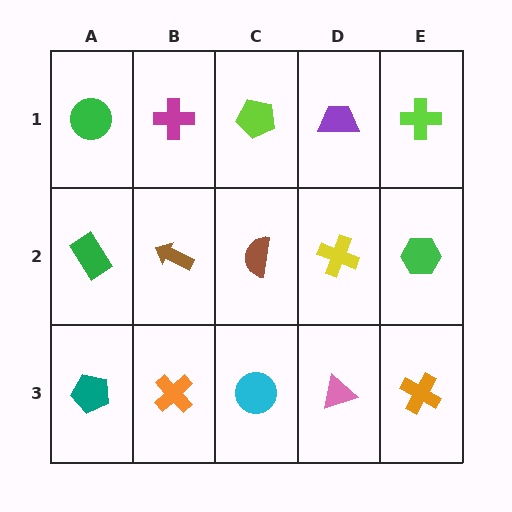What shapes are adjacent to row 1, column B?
A brown arrow (row 2, column B), a green circle (row 1, column A), a lime pentagon (row 1, column C).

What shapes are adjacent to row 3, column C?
A brown semicircle (row 2, column C), an orange cross (row 3, column B), a pink triangle (row 3, column D).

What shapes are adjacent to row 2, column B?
A magenta cross (row 1, column B), an orange cross (row 3, column B), a green rectangle (row 2, column A), a brown semicircle (row 2, column C).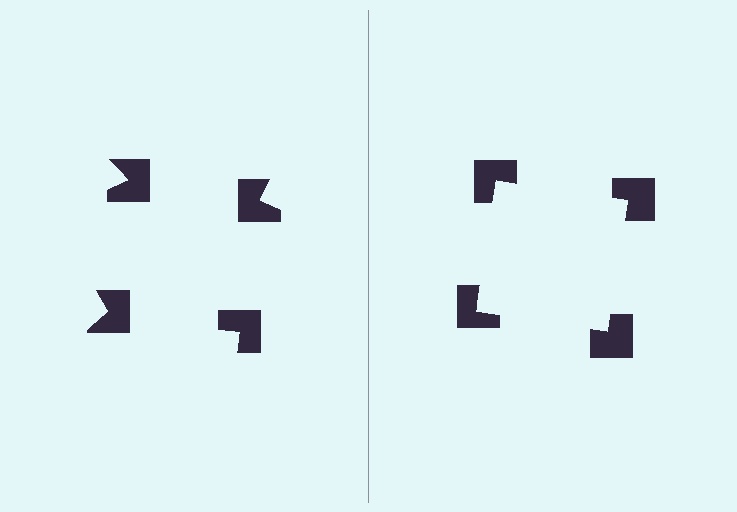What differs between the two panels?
The notched squares are positioned identically on both sides; only the wedge orientations differ. On the right they align to a square; on the left they are misaligned.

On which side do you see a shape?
An illusory square appears on the right side. On the left side the wedge cuts are rotated, so no coherent shape forms.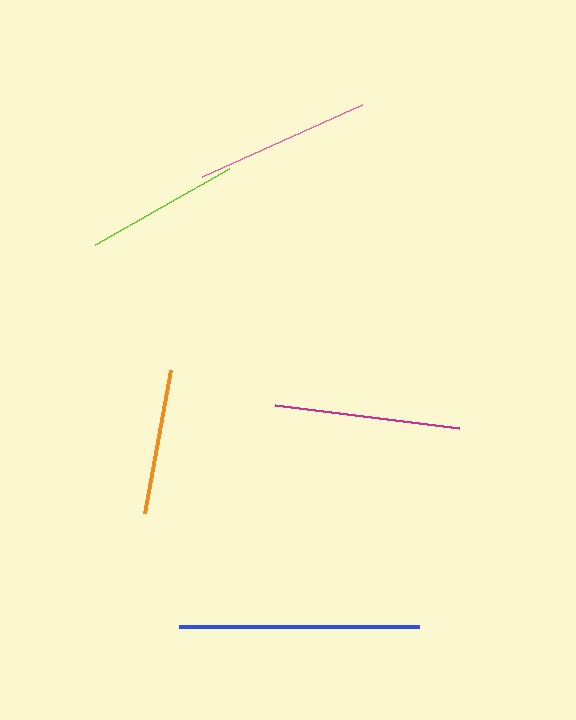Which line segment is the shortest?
The orange line is the shortest at approximately 145 pixels.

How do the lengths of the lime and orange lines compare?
The lime and orange lines are approximately the same length.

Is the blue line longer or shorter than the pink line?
The blue line is longer than the pink line.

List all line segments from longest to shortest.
From longest to shortest: blue, magenta, pink, lime, orange.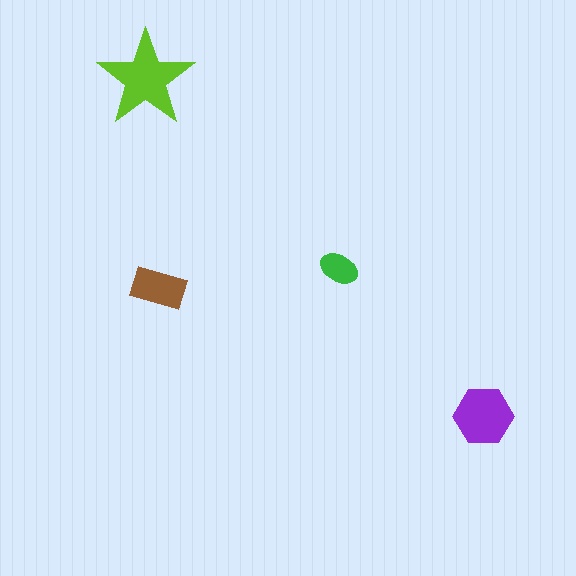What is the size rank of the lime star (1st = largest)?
1st.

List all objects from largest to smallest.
The lime star, the purple hexagon, the brown rectangle, the green ellipse.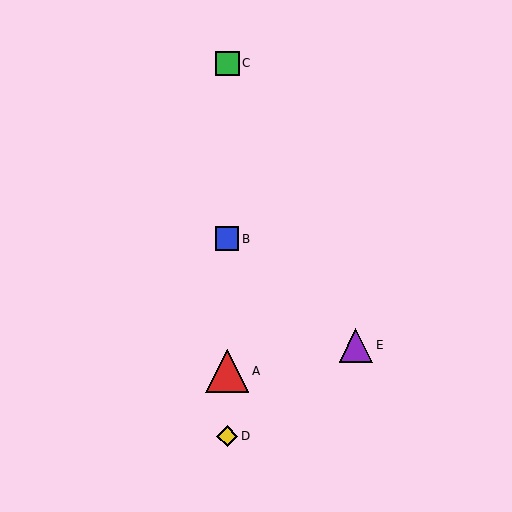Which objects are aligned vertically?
Objects A, B, C, D are aligned vertically.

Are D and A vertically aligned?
Yes, both are at x≈227.